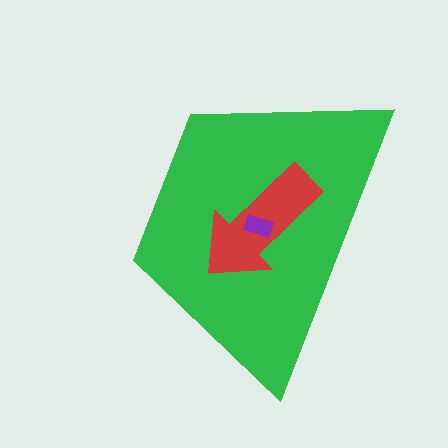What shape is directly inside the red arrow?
The purple rectangle.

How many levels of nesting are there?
3.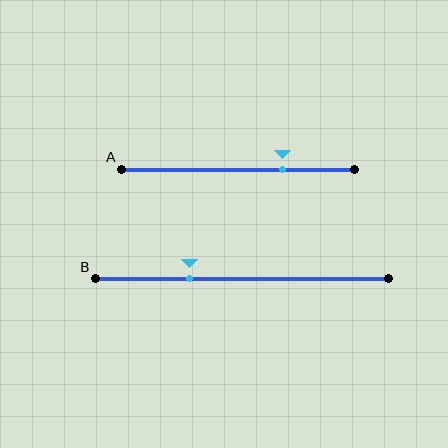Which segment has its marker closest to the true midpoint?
Segment B has its marker closest to the true midpoint.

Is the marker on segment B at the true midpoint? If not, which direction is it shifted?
No, the marker on segment B is shifted to the left by about 18% of the segment length.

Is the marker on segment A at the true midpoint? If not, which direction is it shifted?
No, the marker on segment A is shifted to the right by about 19% of the segment length.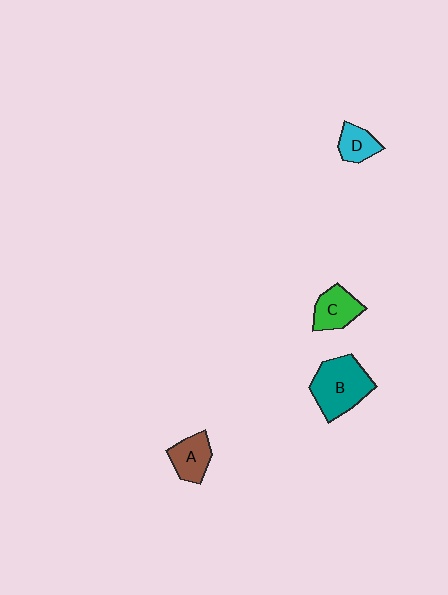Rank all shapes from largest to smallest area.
From largest to smallest: B (teal), C (green), A (brown), D (cyan).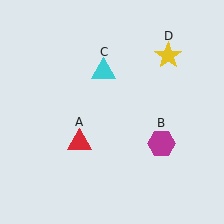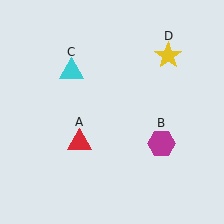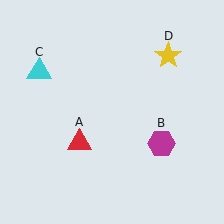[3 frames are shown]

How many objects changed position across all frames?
1 object changed position: cyan triangle (object C).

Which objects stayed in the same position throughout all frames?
Red triangle (object A) and magenta hexagon (object B) and yellow star (object D) remained stationary.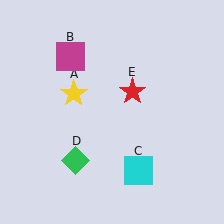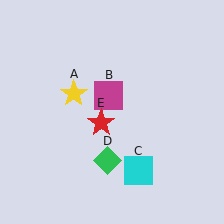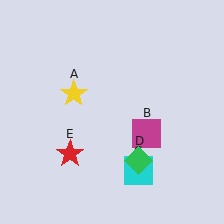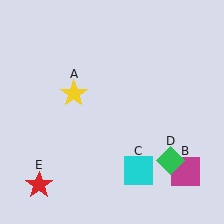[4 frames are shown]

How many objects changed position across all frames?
3 objects changed position: magenta square (object B), green diamond (object D), red star (object E).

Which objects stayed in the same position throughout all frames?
Yellow star (object A) and cyan square (object C) remained stationary.